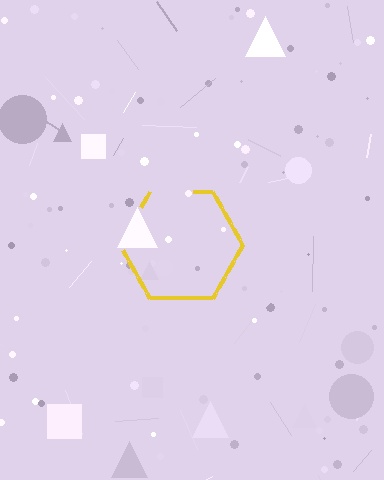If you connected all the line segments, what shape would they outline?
They would outline a hexagon.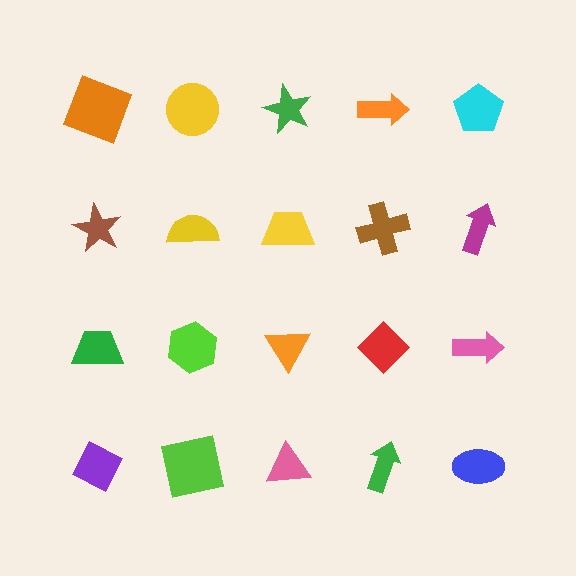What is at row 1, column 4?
An orange arrow.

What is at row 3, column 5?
A pink arrow.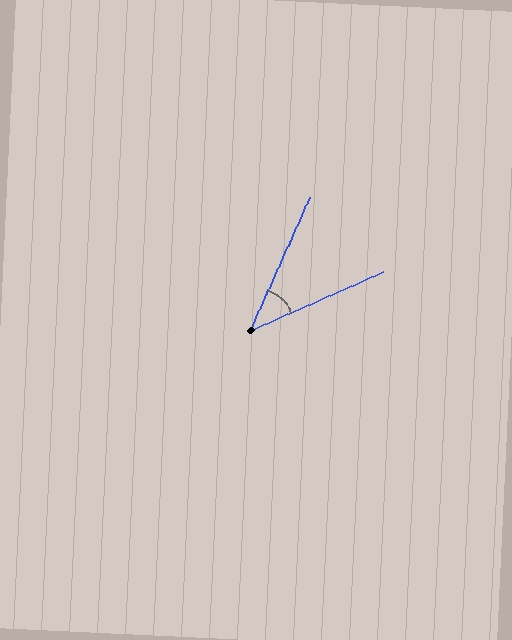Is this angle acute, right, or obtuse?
It is acute.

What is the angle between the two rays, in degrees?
Approximately 42 degrees.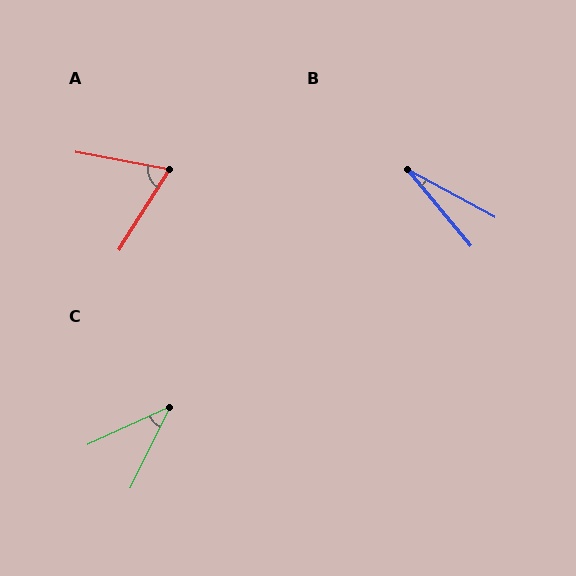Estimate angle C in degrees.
Approximately 39 degrees.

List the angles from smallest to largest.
B (22°), C (39°), A (69°).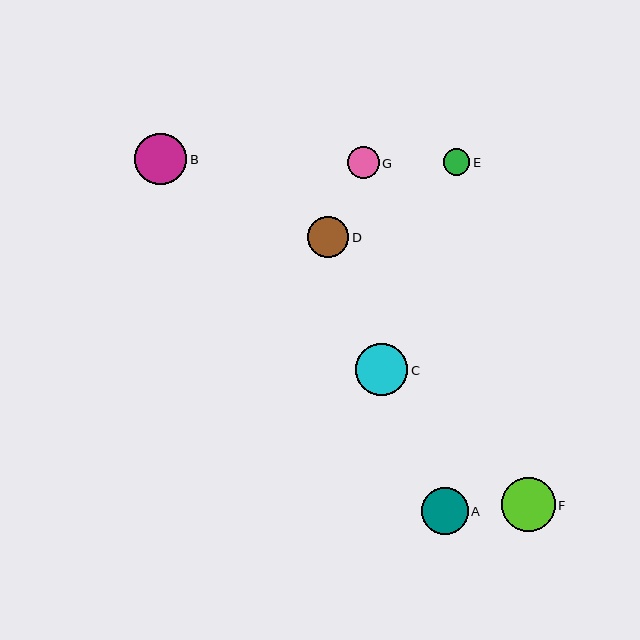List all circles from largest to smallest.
From largest to smallest: F, C, B, A, D, G, E.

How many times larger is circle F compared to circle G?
Circle F is approximately 1.7 times the size of circle G.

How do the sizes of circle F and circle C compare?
Circle F and circle C are approximately the same size.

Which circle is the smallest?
Circle E is the smallest with a size of approximately 27 pixels.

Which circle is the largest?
Circle F is the largest with a size of approximately 54 pixels.